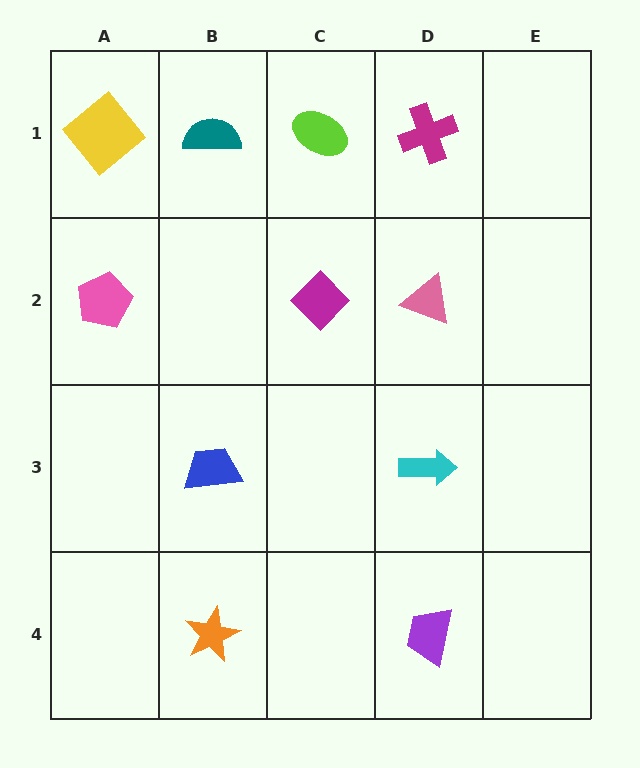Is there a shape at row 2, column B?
No, that cell is empty.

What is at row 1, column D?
A magenta cross.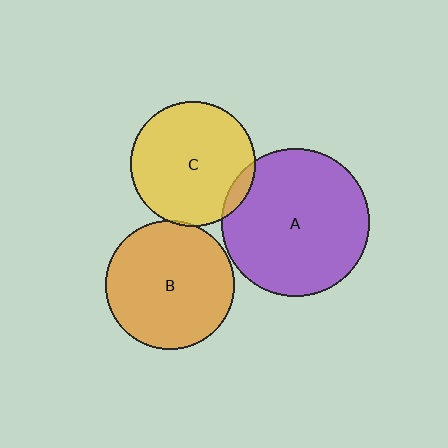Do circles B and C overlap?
Yes.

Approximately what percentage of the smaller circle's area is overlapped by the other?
Approximately 5%.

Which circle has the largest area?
Circle A (purple).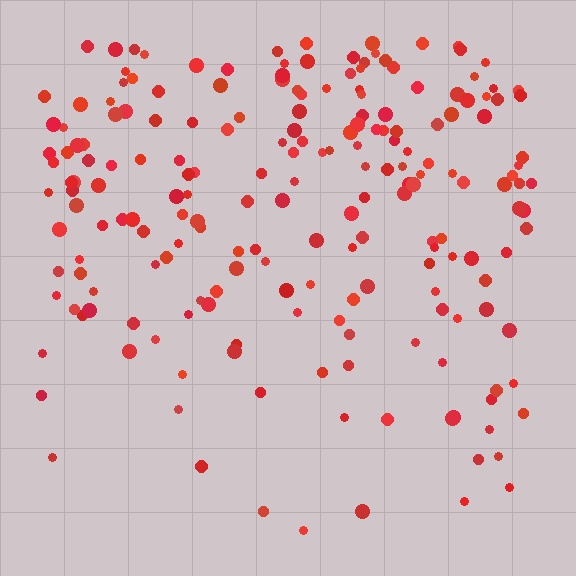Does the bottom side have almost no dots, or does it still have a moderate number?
Still a moderate number, just noticeably fewer than the top.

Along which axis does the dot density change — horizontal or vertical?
Vertical.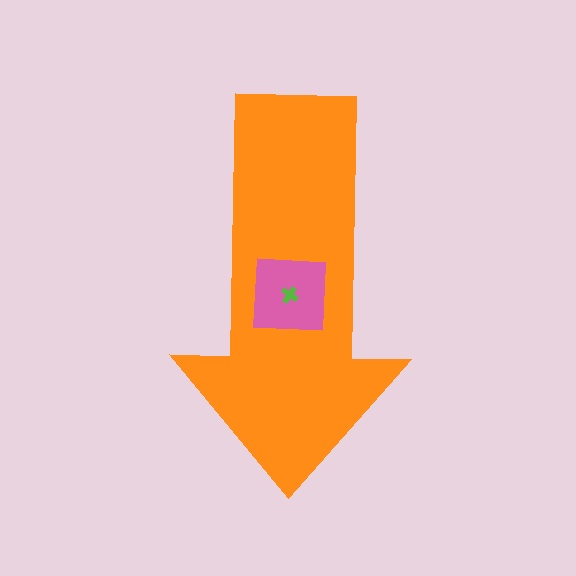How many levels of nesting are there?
3.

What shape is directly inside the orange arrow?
The pink square.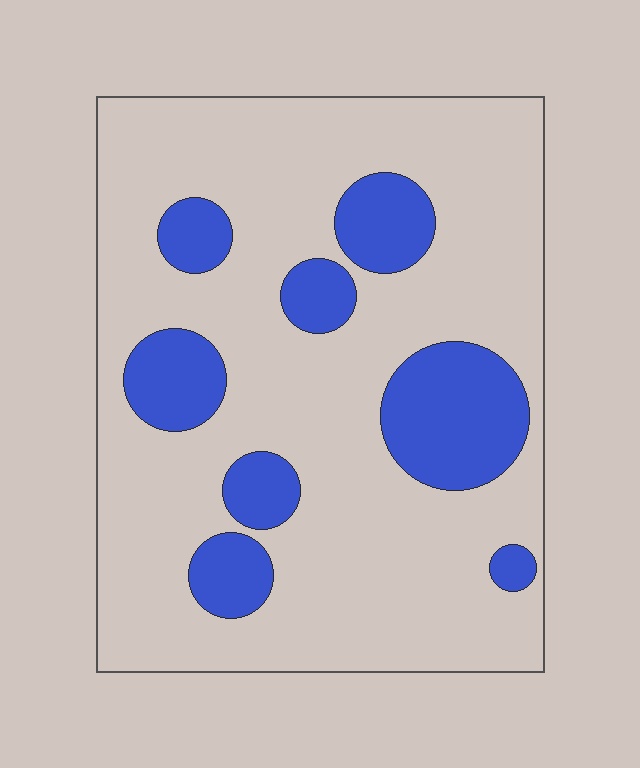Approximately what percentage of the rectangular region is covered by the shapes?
Approximately 20%.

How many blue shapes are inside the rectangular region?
8.